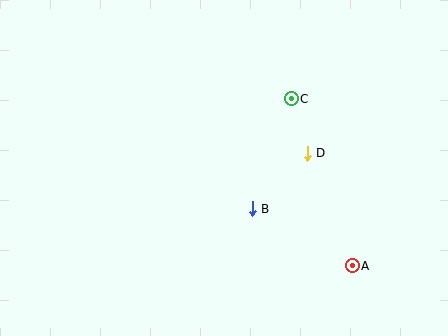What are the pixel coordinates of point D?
Point D is at (307, 153).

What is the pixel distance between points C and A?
The distance between C and A is 178 pixels.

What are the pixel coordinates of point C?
Point C is at (291, 99).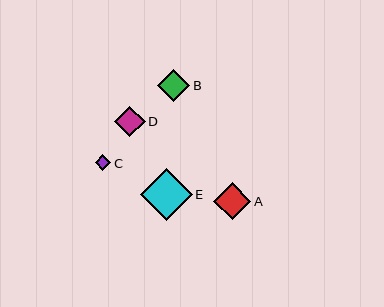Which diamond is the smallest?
Diamond C is the smallest with a size of approximately 15 pixels.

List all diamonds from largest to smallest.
From largest to smallest: E, A, B, D, C.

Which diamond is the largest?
Diamond E is the largest with a size of approximately 52 pixels.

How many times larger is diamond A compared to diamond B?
Diamond A is approximately 1.2 times the size of diamond B.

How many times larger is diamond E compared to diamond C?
Diamond E is approximately 3.4 times the size of diamond C.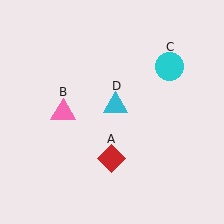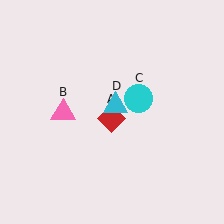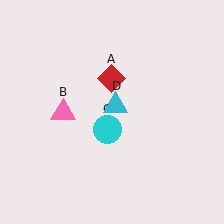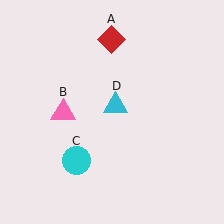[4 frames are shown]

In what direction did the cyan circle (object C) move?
The cyan circle (object C) moved down and to the left.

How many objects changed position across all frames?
2 objects changed position: red diamond (object A), cyan circle (object C).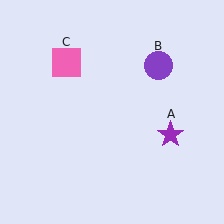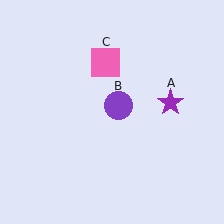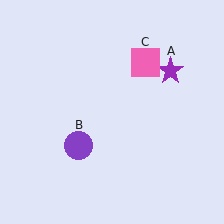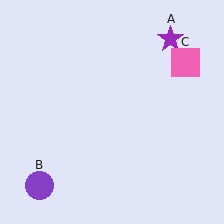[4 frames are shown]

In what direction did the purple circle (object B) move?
The purple circle (object B) moved down and to the left.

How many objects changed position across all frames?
3 objects changed position: purple star (object A), purple circle (object B), pink square (object C).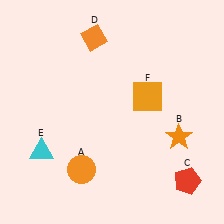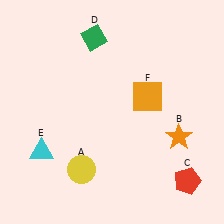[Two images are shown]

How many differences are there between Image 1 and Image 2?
There are 2 differences between the two images.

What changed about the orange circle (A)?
In Image 1, A is orange. In Image 2, it changed to yellow.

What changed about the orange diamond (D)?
In Image 1, D is orange. In Image 2, it changed to green.